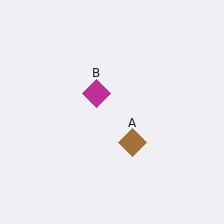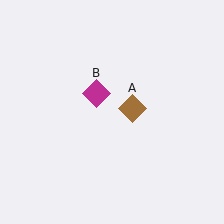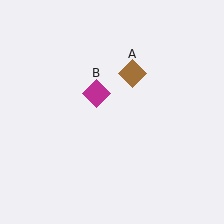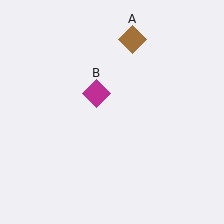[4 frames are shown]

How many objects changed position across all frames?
1 object changed position: brown diamond (object A).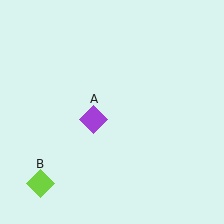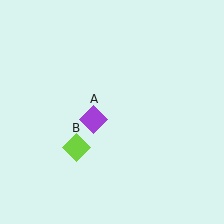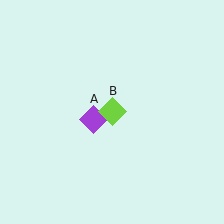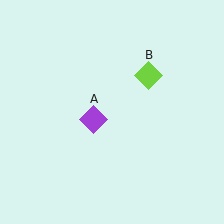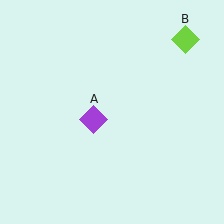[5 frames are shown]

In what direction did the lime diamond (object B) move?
The lime diamond (object B) moved up and to the right.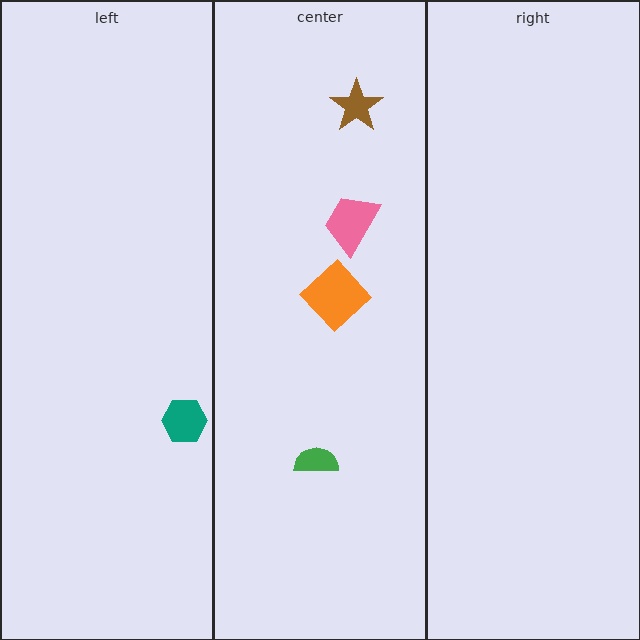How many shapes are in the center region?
4.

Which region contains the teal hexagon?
The left region.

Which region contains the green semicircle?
The center region.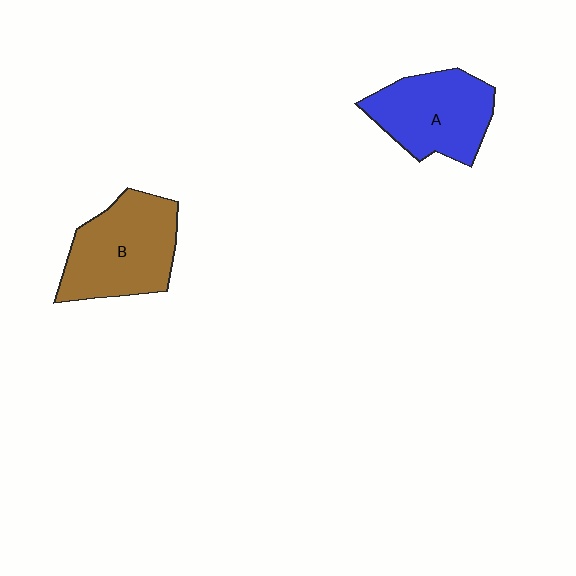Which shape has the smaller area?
Shape A (blue).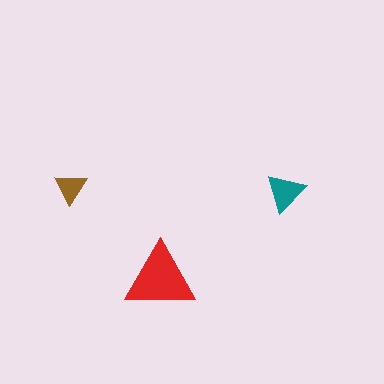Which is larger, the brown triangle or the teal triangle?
The teal one.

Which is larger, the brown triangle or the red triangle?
The red one.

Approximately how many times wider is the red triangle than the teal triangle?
About 2 times wider.